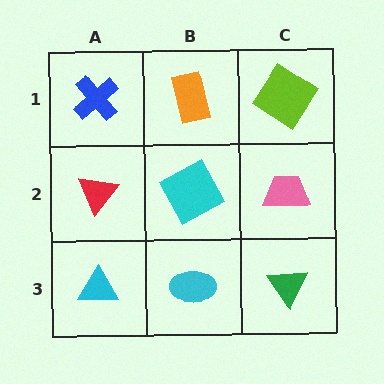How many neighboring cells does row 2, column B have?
4.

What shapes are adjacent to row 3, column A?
A red triangle (row 2, column A), a cyan ellipse (row 3, column B).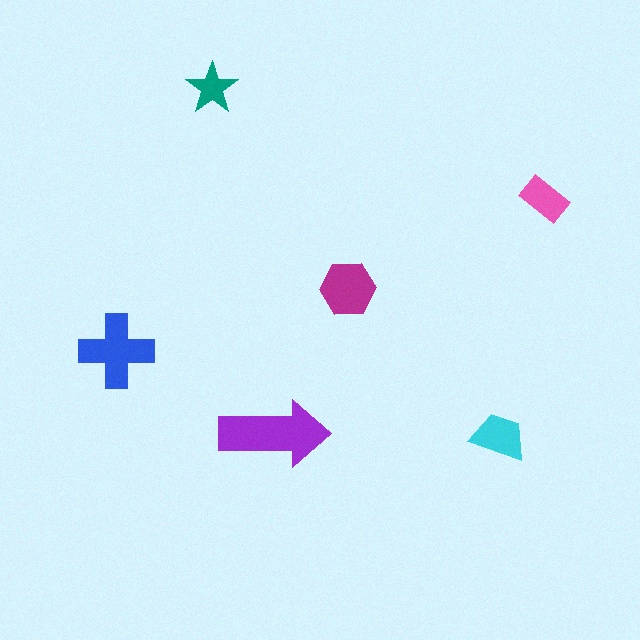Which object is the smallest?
The teal star.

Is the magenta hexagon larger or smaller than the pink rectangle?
Larger.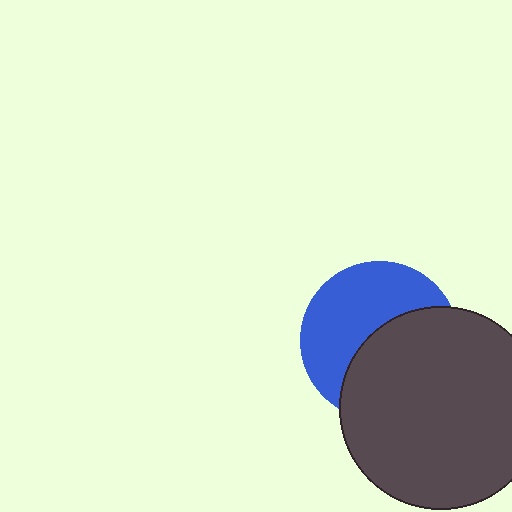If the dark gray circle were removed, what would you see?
You would see the complete blue circle.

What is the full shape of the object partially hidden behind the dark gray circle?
The partially hidden object is a blue circle.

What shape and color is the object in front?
The object in front is a dark gray circle.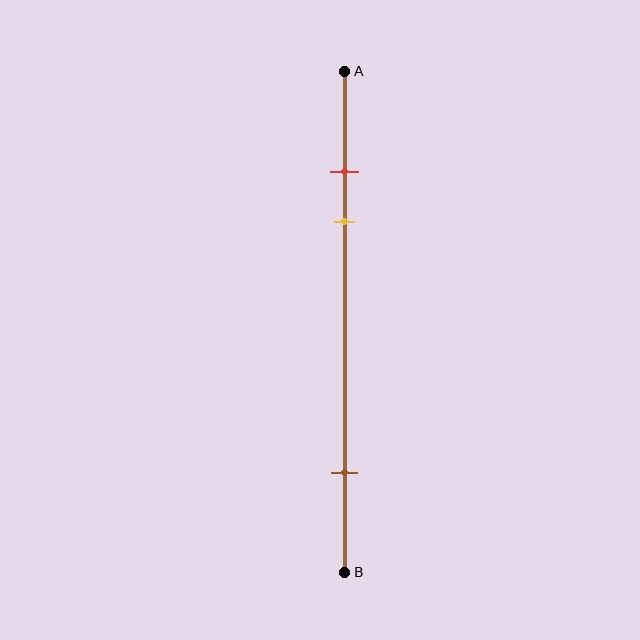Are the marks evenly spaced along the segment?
No, the marks are not evenly spaced.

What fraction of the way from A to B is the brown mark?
The brown mark is approximately 80% (0.8) of the way from A to B.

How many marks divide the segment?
There are 3 marks dividing the segment.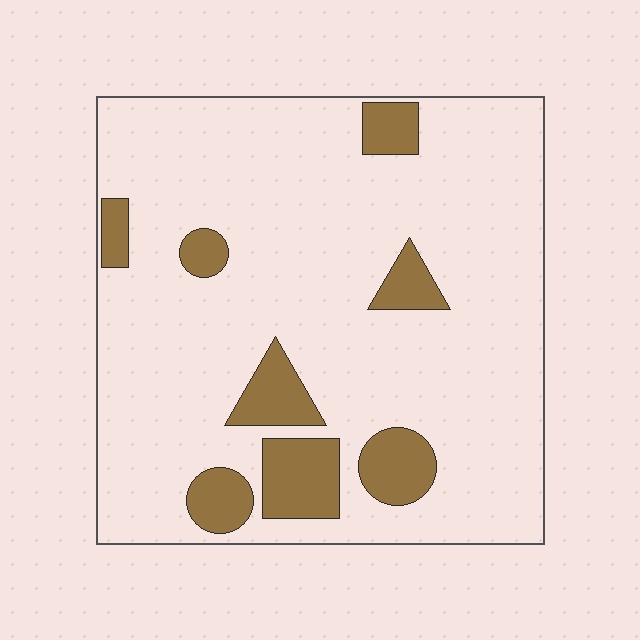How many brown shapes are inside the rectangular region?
8.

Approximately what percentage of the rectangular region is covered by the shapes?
Approximately 15%.